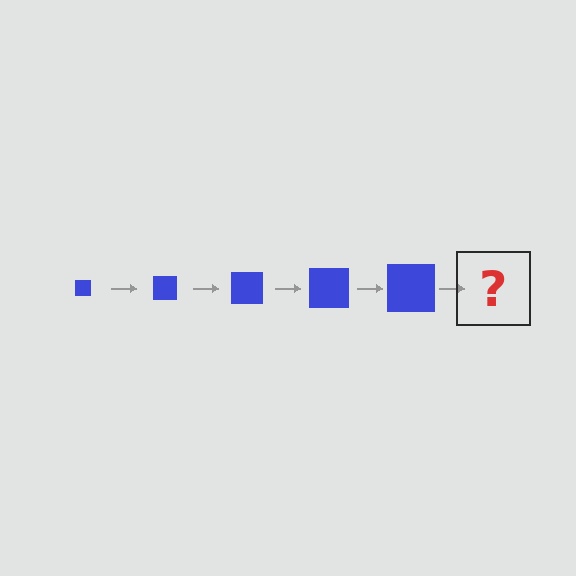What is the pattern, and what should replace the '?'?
The pattern is that the square gets progressively larger each step. The '?' should be a blue square, larger than the previous one.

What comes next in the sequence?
The next element should be a blue square, larger than the previous one.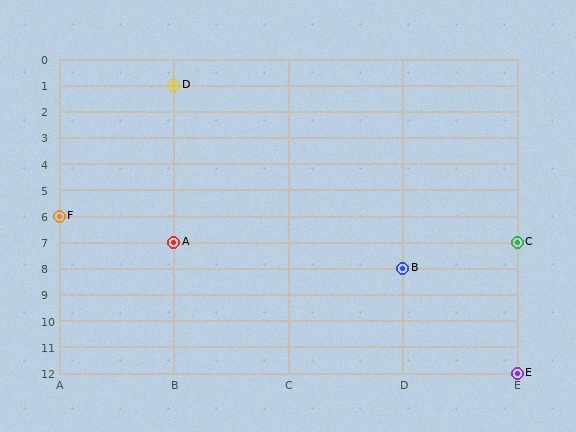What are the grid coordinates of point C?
Point C is at grid coordinates (E, 7).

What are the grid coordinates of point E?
Point E is at grid coordinates (E, 12).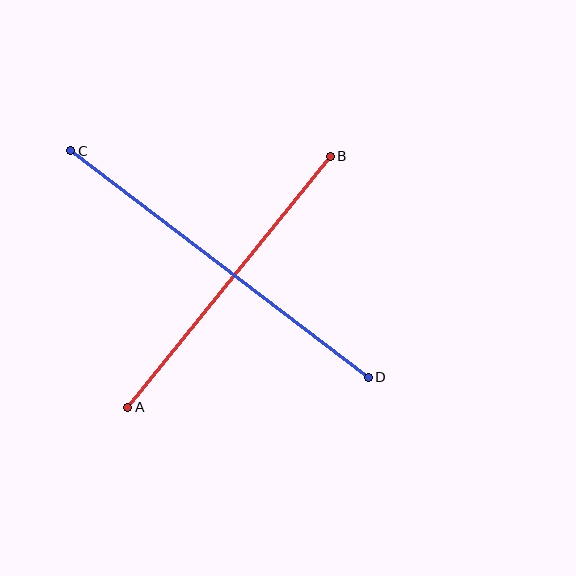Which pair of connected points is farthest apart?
Points C and D are farthest apart.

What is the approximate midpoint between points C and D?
The midpoint is at approximately (220, 264) pixels.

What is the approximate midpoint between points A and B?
The midpoint is at approximately (229, 282) pixels.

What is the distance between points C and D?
The distance is approximately 374 pixels.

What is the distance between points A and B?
The distance is approximately 322 pixels.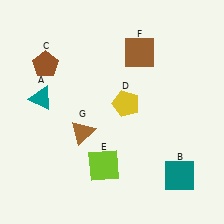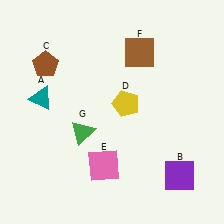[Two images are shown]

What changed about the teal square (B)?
In Image 1, B is teal. In Image 2, it changed to purple.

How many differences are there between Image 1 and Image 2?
There are 3 differences between the two images.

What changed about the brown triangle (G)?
In Image 1, G is brown. In Image 2, it changed to green.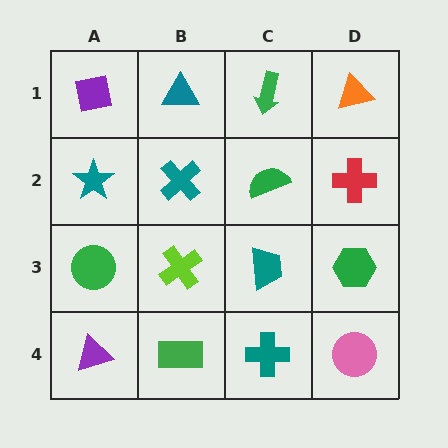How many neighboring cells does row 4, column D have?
2.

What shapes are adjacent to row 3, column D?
A red cross (row 2, column D), a pink circle (row 4, column D), a teal trapezoid (row 3, column C).